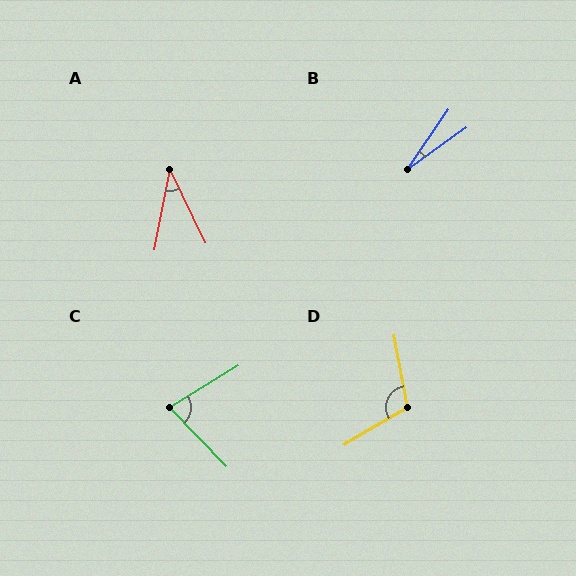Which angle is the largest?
D, at approximately 110 degrees.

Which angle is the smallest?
B, at approximately 21 degrees.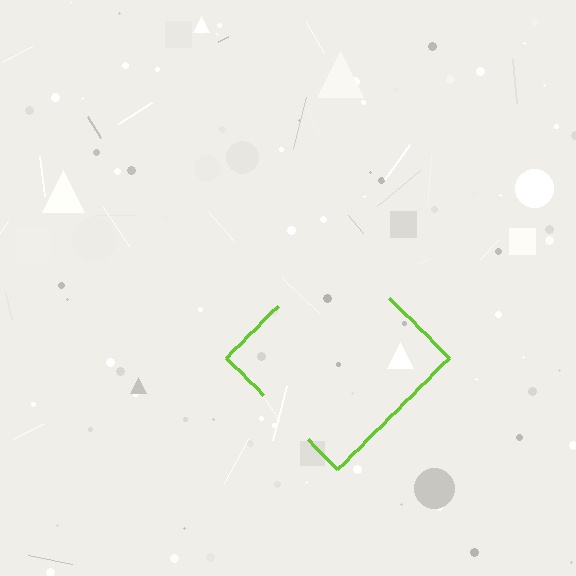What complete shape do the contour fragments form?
The contour fragments form a diamond.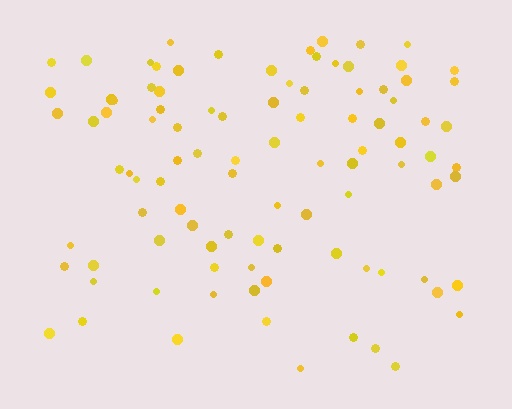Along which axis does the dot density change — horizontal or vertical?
Vertical.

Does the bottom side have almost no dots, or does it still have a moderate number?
Still a moderate number, just noticeably fewer than the top.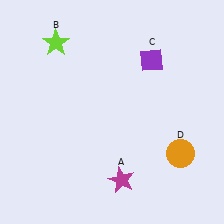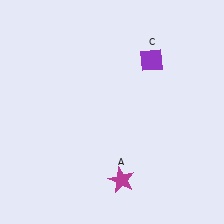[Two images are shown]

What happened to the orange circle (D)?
The orange circle (D) was removed in Image 2. It was in the bottom-right area of Image 1.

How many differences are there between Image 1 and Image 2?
There are 2 differences between the two images.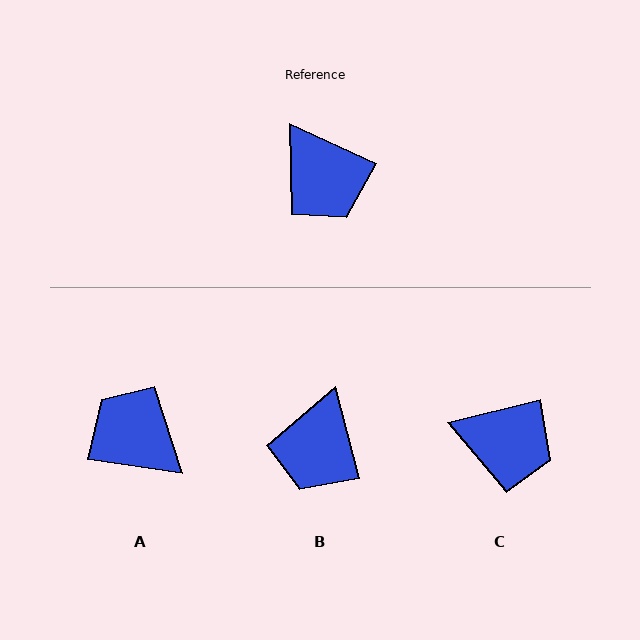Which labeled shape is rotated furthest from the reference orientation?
A, about 164 degrees away.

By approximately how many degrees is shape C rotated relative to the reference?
Approximately 38 degrees counter-clockwise.